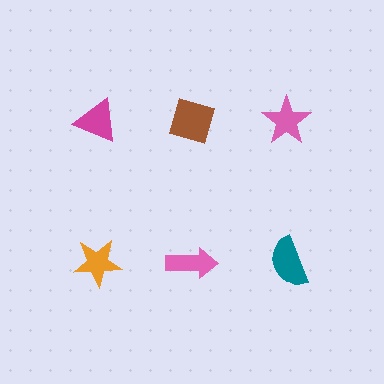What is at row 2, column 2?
A pink arrow.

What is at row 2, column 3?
A teal semicircle.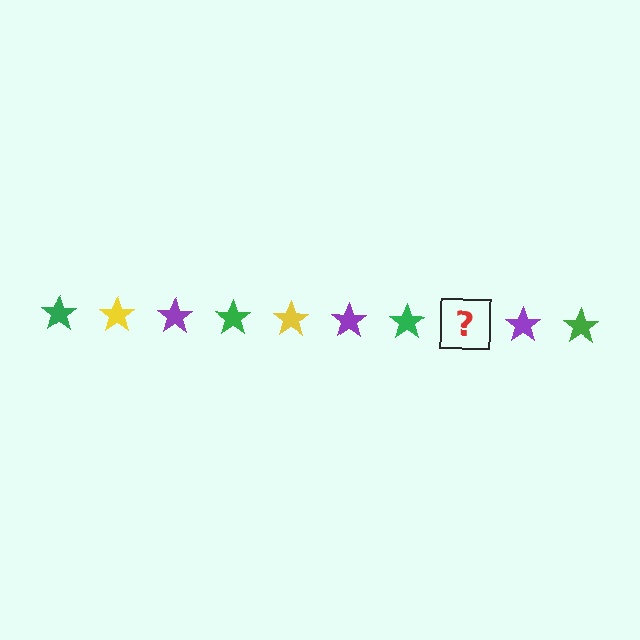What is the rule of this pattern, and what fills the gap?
The rule is that the pattern cycles through green, yellow, purple stars. The gap should be filled with a yellow star.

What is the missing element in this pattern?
The missing element is a yellow star.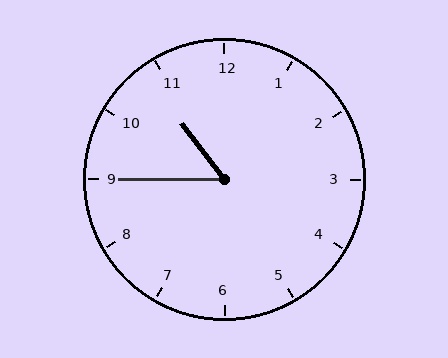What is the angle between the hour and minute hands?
Approximately 52 degrees.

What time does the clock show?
10:45.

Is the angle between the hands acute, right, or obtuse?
It is acute.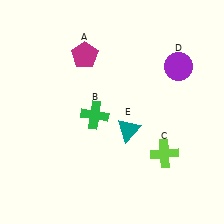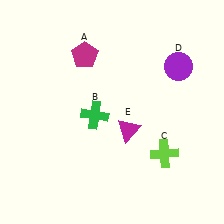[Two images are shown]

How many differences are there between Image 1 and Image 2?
There is 1 difference between the two images.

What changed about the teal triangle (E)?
In Image 1, E is teal. In Image 2, it changed to magenta.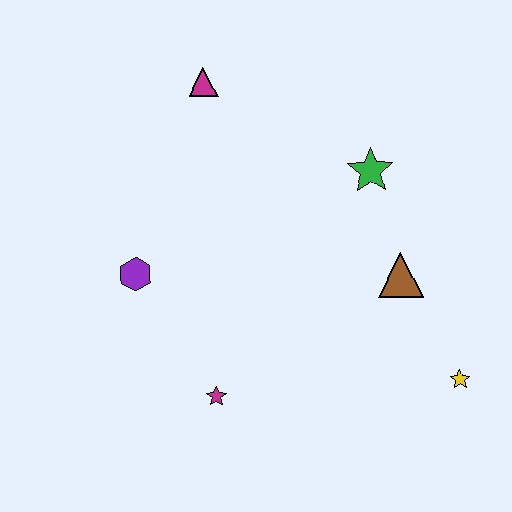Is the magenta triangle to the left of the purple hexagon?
No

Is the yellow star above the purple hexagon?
No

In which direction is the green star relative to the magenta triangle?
The green star is to the right of the magenta triangle.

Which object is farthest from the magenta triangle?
The yellow star is farthest from the magenta triangle.